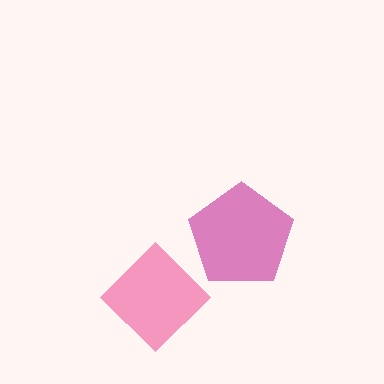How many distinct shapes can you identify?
There are 2 distinct shapes: a magenta pentagon, a pink diamond.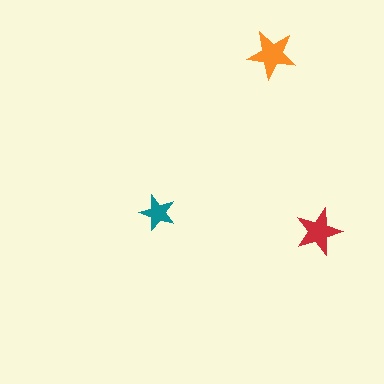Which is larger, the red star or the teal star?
The red one.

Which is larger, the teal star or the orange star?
The orange one.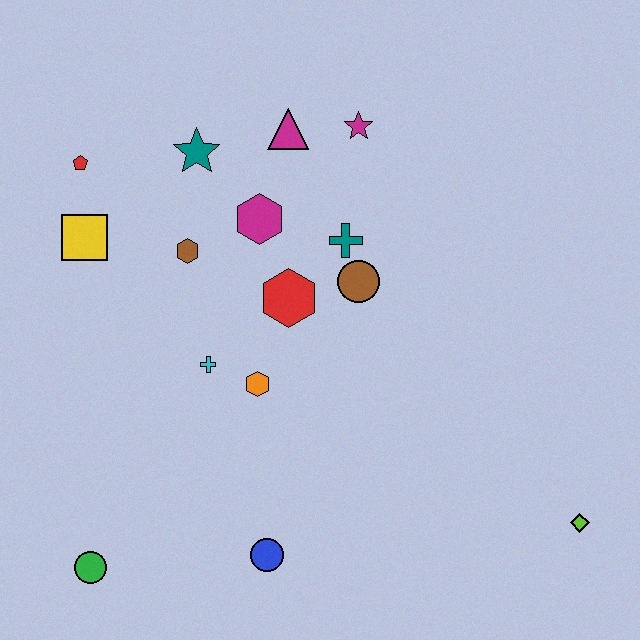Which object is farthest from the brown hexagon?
The lime diamond is farthest from the brown hexagon.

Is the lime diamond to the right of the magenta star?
Yes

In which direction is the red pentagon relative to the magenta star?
The red pentagon is to the left of the magenta star.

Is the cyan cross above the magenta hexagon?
No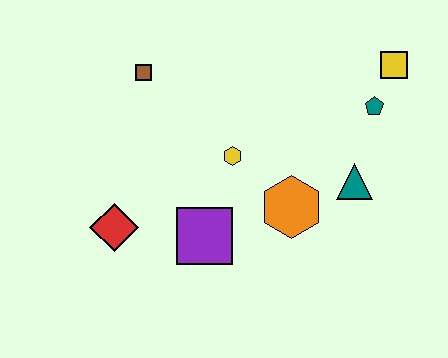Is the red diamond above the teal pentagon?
No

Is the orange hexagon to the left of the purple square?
No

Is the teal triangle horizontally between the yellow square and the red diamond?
Yes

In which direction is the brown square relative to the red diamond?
The brown square is above the red diamond.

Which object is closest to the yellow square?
The teal pentagon is closest to the yellow square.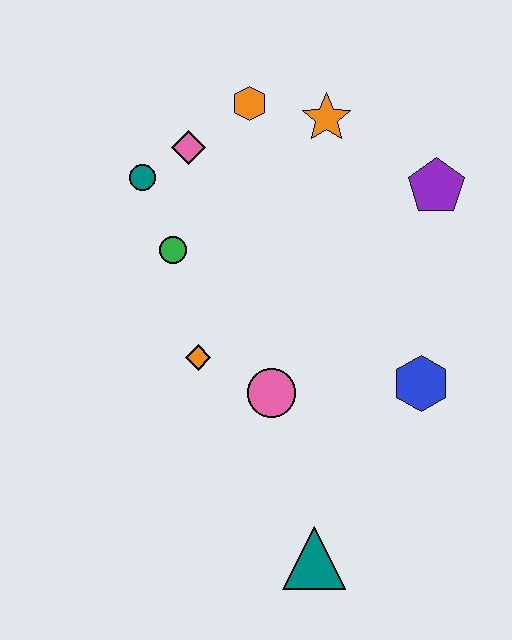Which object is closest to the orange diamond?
The pink circle is closest to the orange diamond.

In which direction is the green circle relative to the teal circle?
The green circle is below the teal circle.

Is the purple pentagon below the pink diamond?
Yes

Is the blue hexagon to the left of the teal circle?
No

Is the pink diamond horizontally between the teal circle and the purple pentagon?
Yes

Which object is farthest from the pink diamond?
The teal triangle is farthest from the pink diamond.